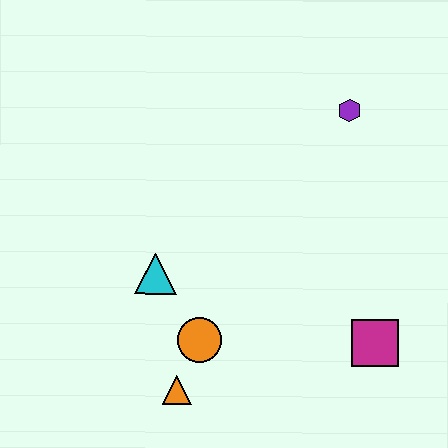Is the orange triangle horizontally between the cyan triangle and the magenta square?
Yes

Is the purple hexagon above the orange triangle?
Yes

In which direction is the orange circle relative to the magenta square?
The orange circle is to the left of the magenta square.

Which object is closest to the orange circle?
The orange triangle is closest to the orange circle.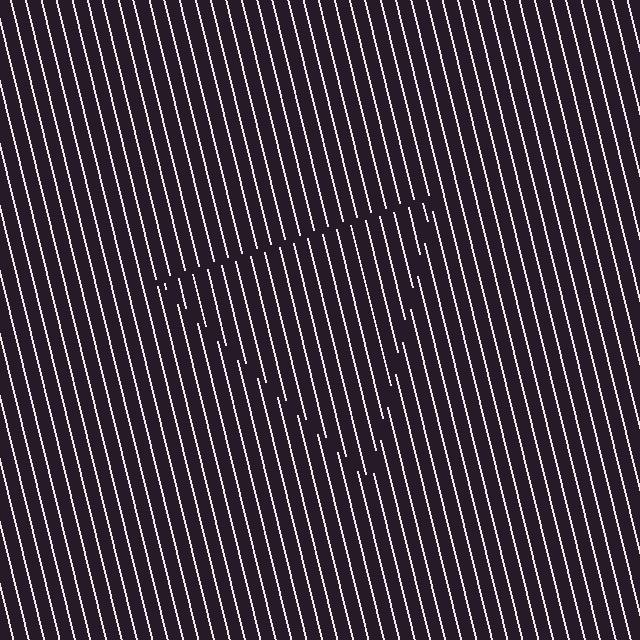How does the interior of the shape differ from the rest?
The interior of the shape contains the same grating, shifted by half a period — the contour is defined by the phase discontinuity where line-ends from the inner and outer gratings abut.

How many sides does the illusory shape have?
3 sides — the line-ends trace a triangle.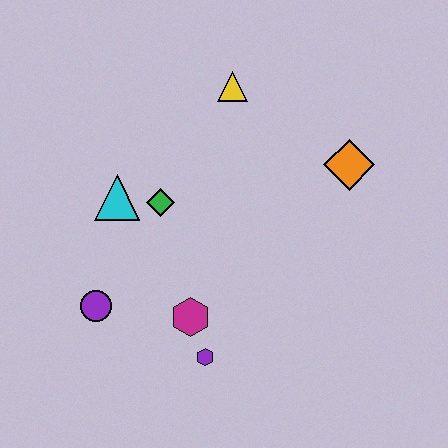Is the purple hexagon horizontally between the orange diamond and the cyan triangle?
Yes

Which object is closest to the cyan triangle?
The green diamond is closest to the cyan triangle.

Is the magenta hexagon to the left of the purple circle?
No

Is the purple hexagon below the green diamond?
Yes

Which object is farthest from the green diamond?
The orange diamond is farthest from the green diamond.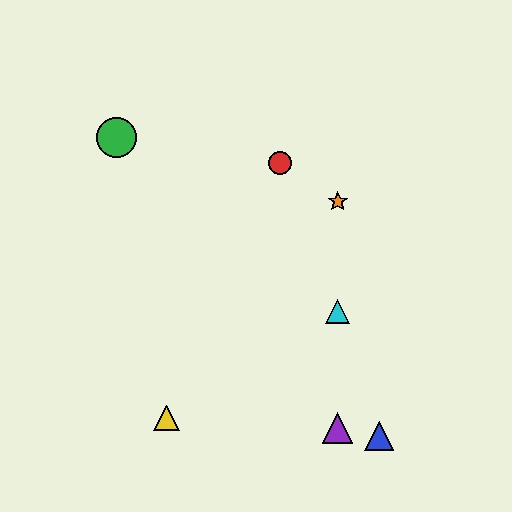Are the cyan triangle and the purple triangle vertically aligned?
Yes, both are at x≈338.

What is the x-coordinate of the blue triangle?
The blue triangle is at x≈379.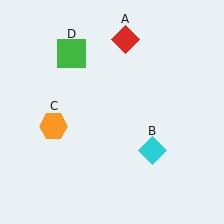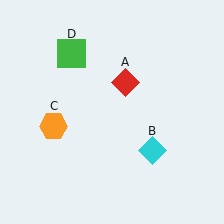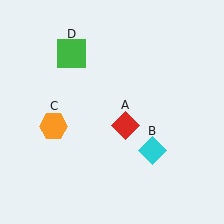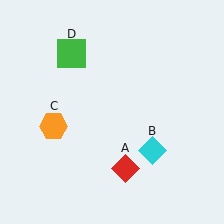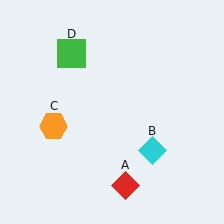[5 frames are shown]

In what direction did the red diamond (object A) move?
The red diamond (object A) moved down.